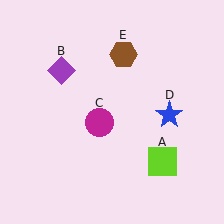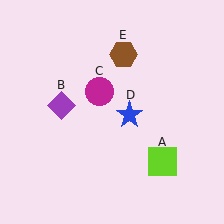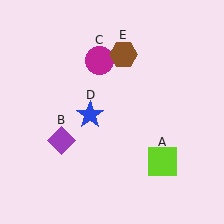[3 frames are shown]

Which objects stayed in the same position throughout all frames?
Lime square (object A) and brown hexagon (object E) remained stationary.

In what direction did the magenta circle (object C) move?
The magenta circle (object C) moved up.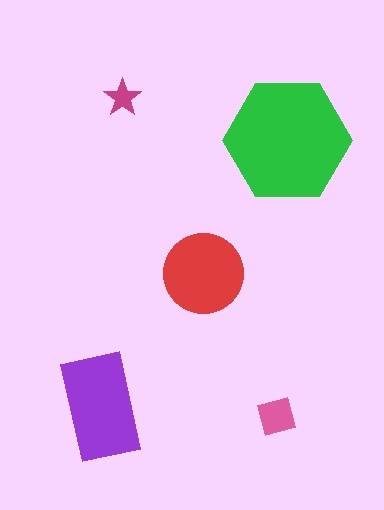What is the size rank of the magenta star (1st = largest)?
5th.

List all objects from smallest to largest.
The magenta star, the pink square, the red circle, the purple rectangle, the green hexagon.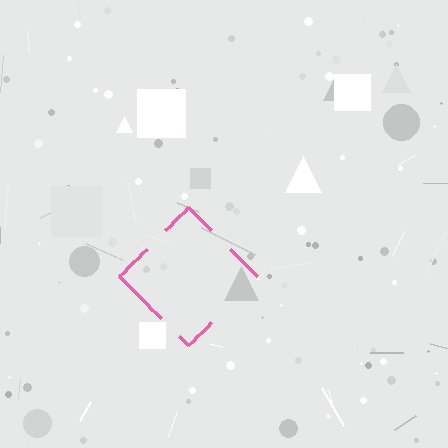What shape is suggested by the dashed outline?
The dashed outline suggests a diamond.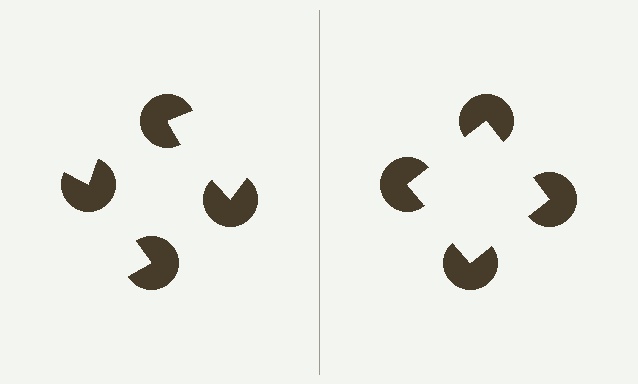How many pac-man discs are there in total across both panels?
8 — 4 on each side.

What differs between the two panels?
The pac-man discs are positioned identically on both sides; only the wedge orientations differ. On the right they align to a square; on the left they are misaligned.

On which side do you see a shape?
An illusory square appears on the right side. On the left side the wedge cuts are rotated, so no coherent shape forms.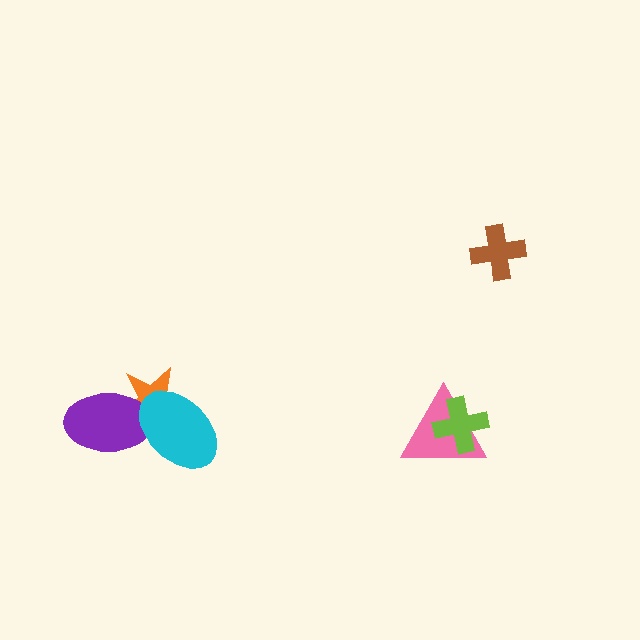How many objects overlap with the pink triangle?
1 object overlaps with the pink triangle.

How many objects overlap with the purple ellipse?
2 objects overlap with the purple ellipse.